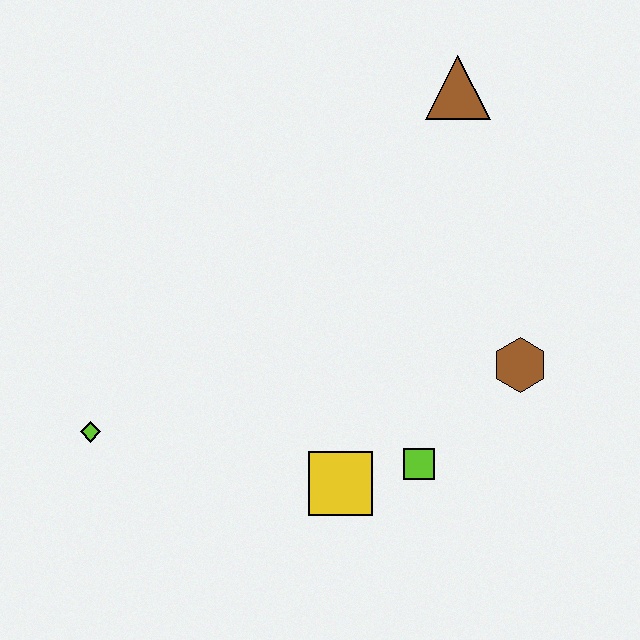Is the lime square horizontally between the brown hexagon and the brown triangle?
No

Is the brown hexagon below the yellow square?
No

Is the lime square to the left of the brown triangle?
Yes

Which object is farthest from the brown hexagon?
The lime diamond is farthest from the brown hexagon.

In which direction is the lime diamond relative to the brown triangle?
The lime diamond is to the left of the brown triangle.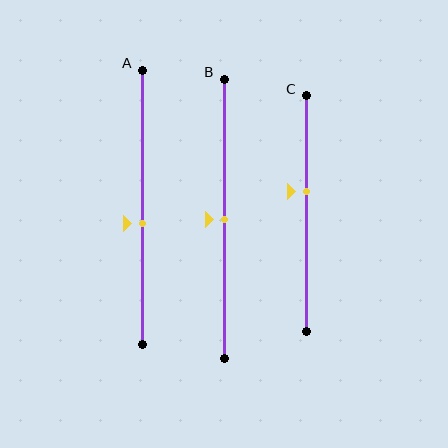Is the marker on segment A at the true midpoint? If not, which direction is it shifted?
No, the marker on segment A is shifted downward by about 6% of the segment length.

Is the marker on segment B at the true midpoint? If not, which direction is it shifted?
Yes, the marker on segment B is at the true midpoint.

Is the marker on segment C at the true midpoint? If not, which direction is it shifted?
No, the marker on segment C is shifted upward by about 9% of the segment length.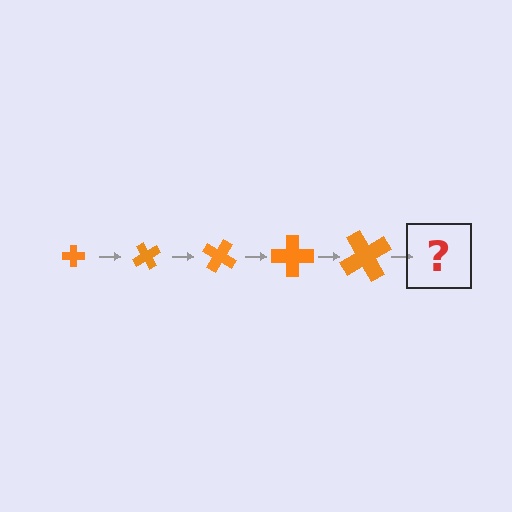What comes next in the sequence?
The next element should be a cross, larger than the previous one and rotated 300 degrees from the start.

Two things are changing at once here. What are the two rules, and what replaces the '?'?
The two rules are that the cross grows larger each step and it rotates 60 degrees each step. The '?' should be a cross, larger than the previous one and rotated 300 degrees from the start.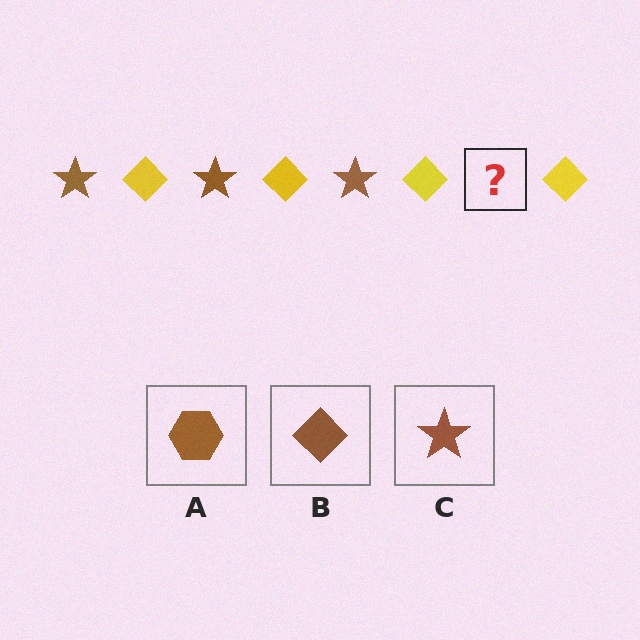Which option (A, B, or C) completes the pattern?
C.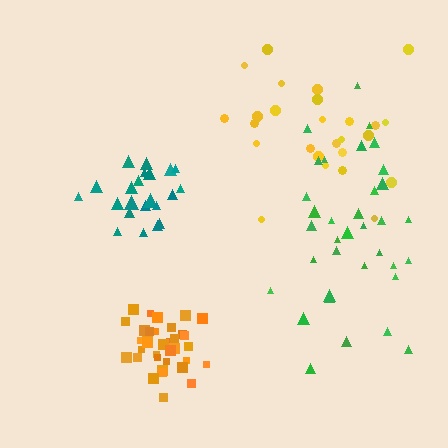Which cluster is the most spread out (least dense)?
Green.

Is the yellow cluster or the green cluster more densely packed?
Yellow.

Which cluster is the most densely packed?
Orange.